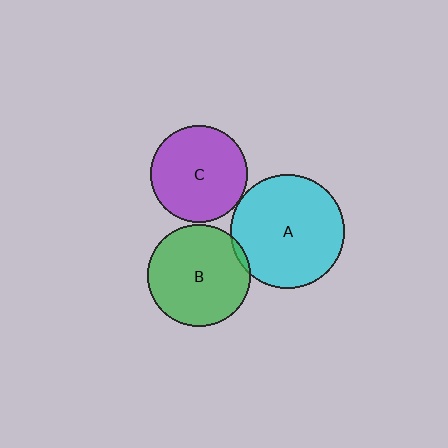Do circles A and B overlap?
Yes.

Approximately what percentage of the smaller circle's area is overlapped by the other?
Approximately 5%.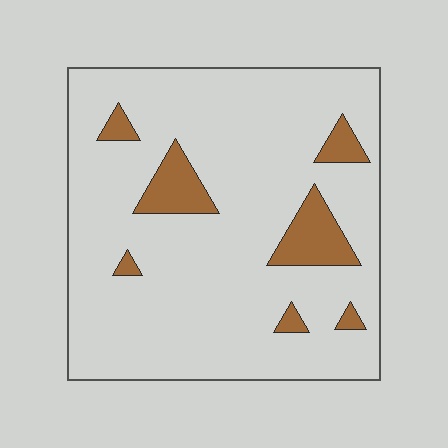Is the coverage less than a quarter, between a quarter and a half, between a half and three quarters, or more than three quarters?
Less than a quarter.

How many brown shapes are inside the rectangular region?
7.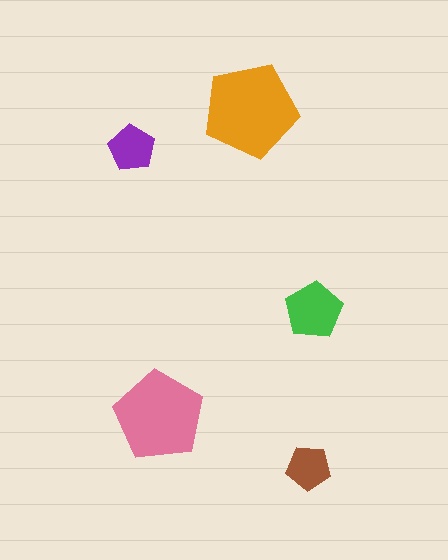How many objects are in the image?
There are 5 objects in the image.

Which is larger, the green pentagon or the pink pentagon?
The pink one.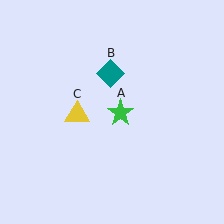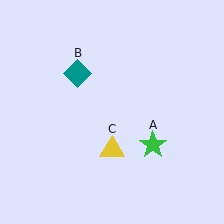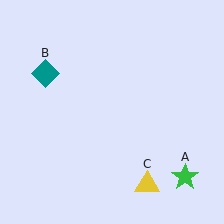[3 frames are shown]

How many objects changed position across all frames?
3 objects changed position: green star (object A), teal diamond (object B), yellow triangle (object C).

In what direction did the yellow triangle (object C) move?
The yellow triangle (object C) moved down and to the right.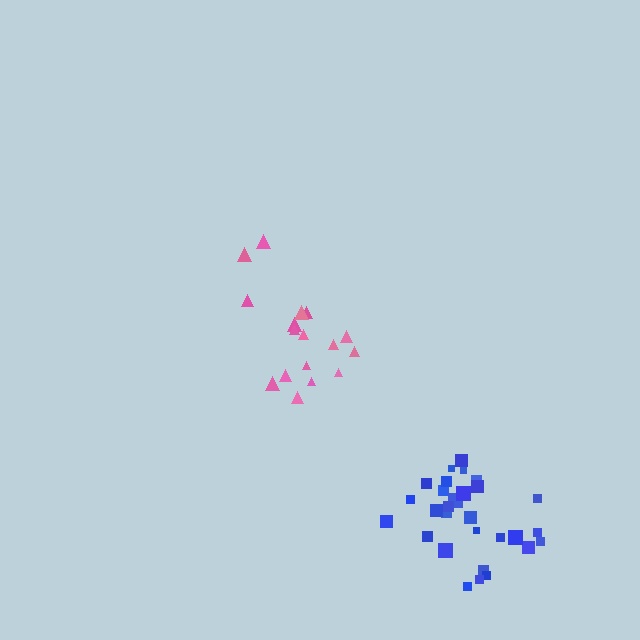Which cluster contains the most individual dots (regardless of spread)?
Blue (29).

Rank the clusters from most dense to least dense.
blue, pink.